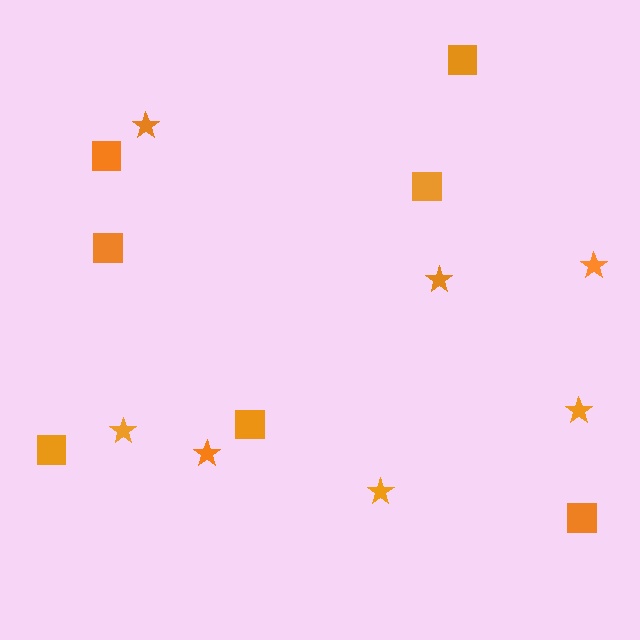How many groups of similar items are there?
There are 2 groups: one group of squares (7) and one group of stars (7).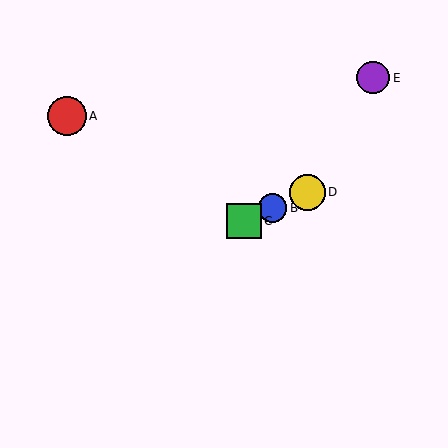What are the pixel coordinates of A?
Object A is at (67, 116).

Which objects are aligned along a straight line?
Objects B, C, D are aligned along a straight line.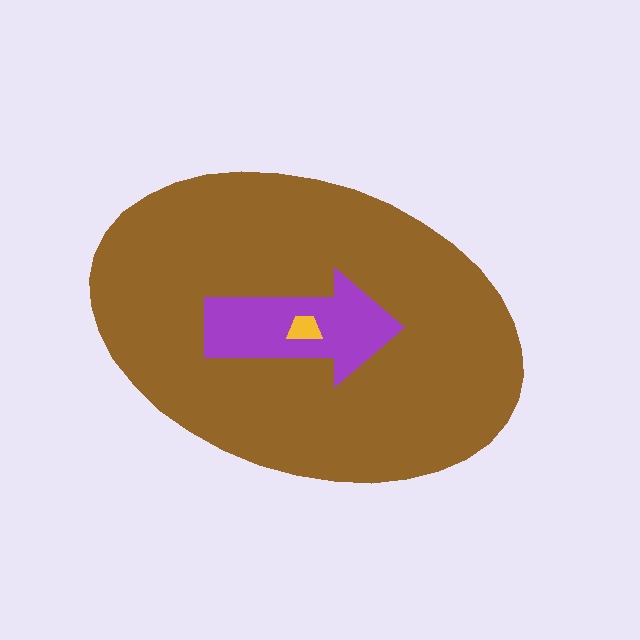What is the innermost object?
The yellow trapezoid.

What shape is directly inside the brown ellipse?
The purple arrow.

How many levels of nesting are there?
3.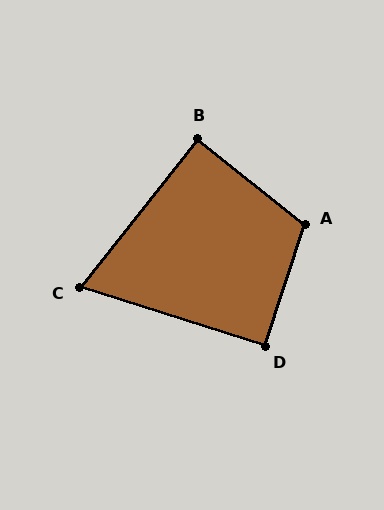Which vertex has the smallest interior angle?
C, at approximately 69 degrees.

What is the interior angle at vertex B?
Approximately 89 degrees (approximately right).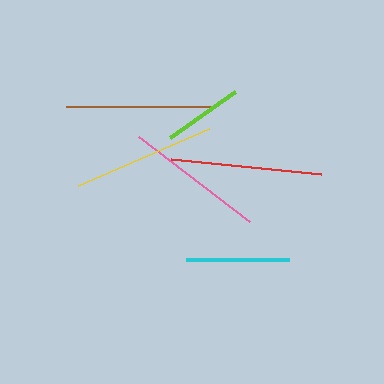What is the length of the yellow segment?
The yellow segment is approximately 142 pixels long.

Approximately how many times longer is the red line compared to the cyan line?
The red line is approximately 1.5 times the length of the cyan line.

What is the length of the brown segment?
The brown segment is approximately 146 pixels long.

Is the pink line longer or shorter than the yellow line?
The yellow line is longer than the pink line.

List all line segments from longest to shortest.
From longest to shortest: red, brown, yellow, pink, cyan, lime.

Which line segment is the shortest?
The lime line is the shortest at approximately 79 pixels.